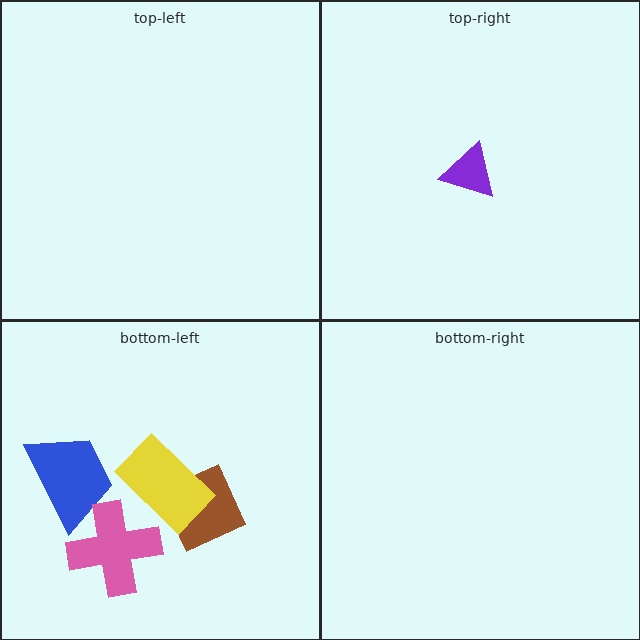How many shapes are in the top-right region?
1.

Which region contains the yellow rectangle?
The bottom-left region.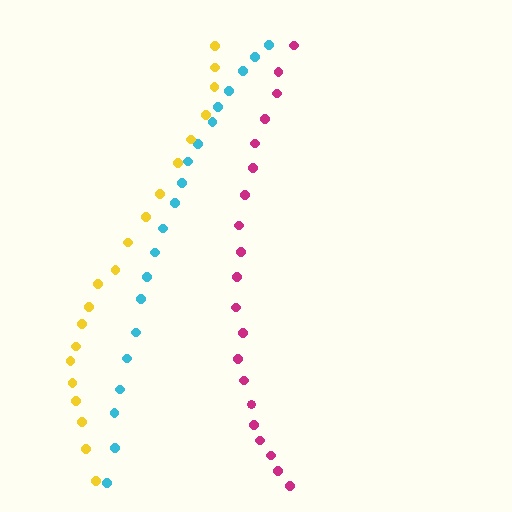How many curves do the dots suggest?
There are 3 distinct paths.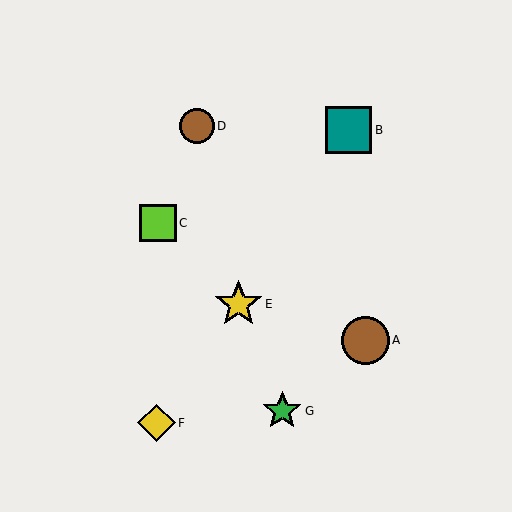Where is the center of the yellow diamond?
The center of the yellow diamond is at (156, 423).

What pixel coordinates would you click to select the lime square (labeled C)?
Click at (158, 223) to select the lime square C.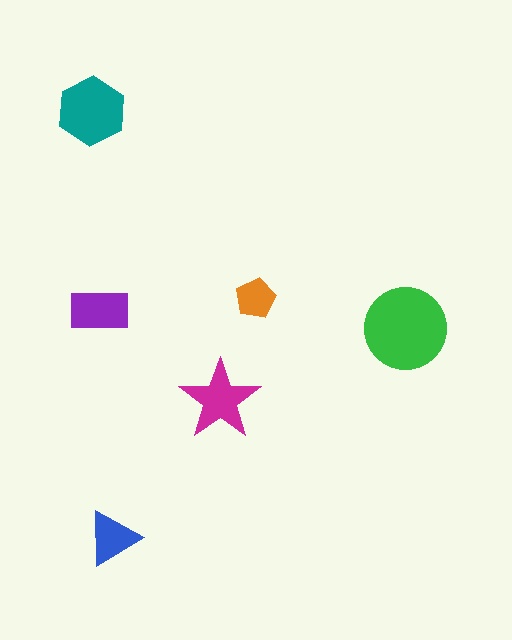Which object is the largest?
The green circle.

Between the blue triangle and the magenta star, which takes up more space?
The magenta star.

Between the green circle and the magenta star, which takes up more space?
The green circle.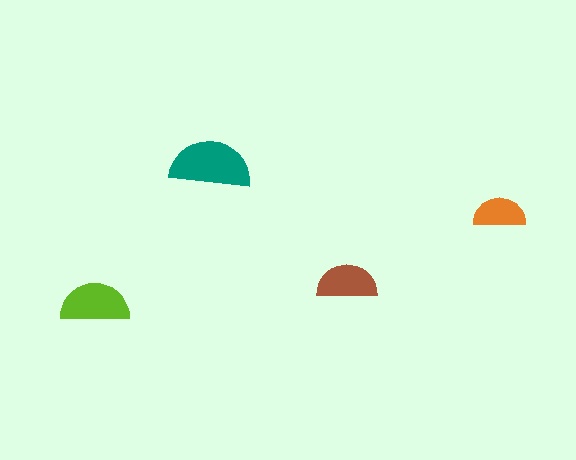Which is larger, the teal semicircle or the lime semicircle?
The teal one.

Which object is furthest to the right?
The orange semicircle is rightmost.